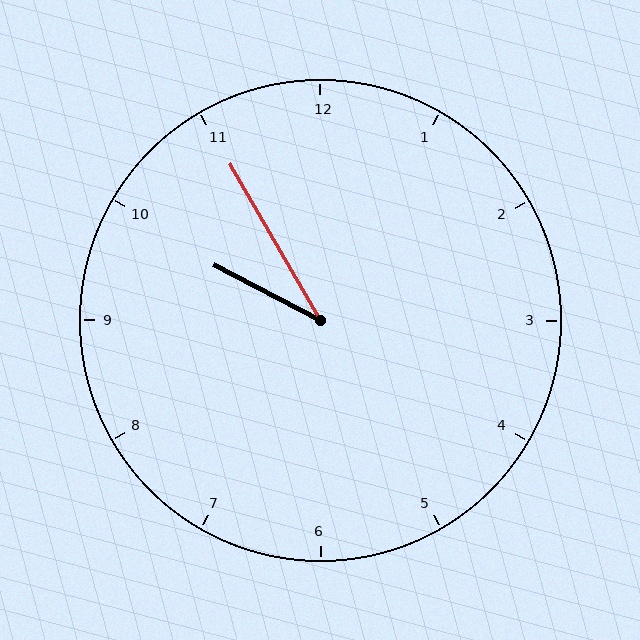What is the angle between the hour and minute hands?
Approximately 32 degrees.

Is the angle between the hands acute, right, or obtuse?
It is acute.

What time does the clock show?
9:55.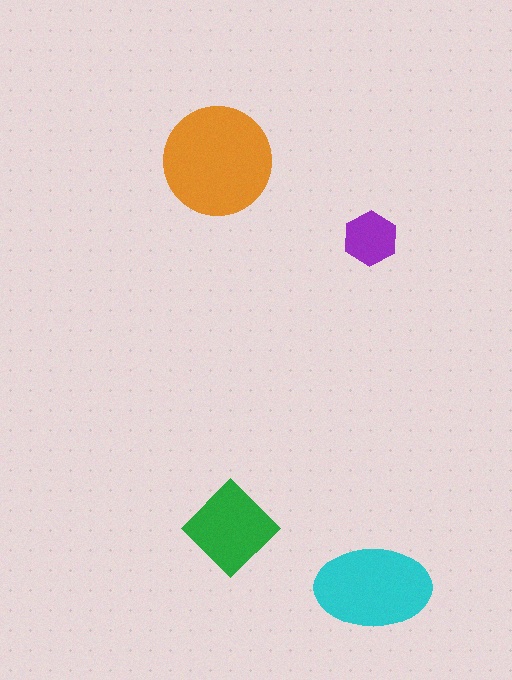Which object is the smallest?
The purple hexagon.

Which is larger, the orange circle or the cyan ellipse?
The orange circle.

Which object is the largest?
The orange circle.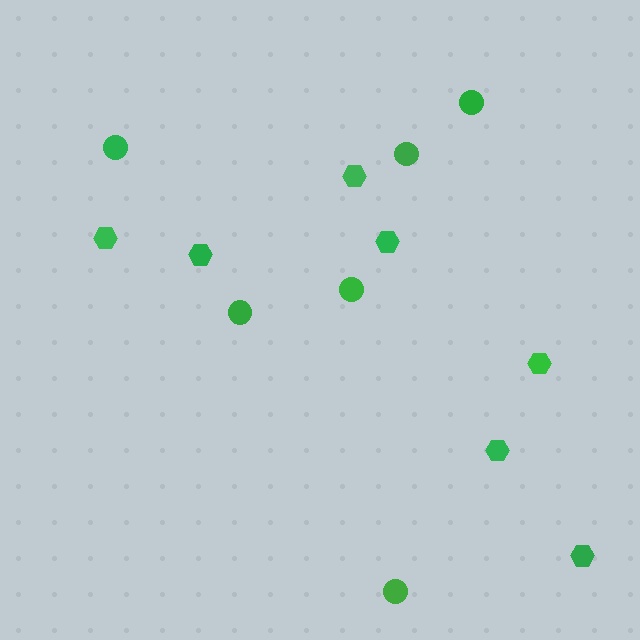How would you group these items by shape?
There are 2 groups: one group of circles (6) and one group of hexagons (7).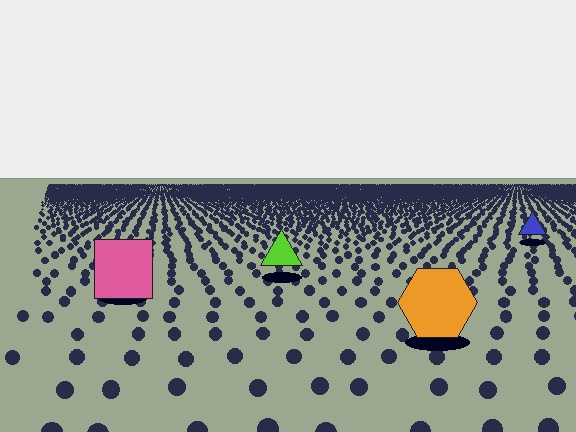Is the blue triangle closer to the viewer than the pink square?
No. The pink square is closer — you can tell from the texture gradient: the ground texture is coarser near it.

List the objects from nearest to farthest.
From nearest to farthest: the orange hexagon, the pink square, the lime triangle, the blue triangle.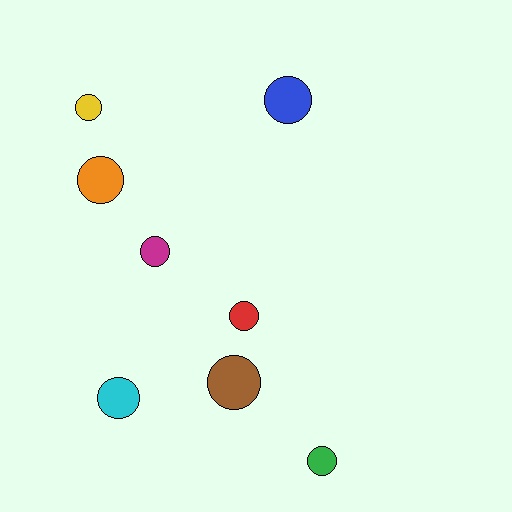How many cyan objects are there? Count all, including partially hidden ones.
There is 1 cyan object.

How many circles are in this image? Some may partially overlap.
There are 8 circles.